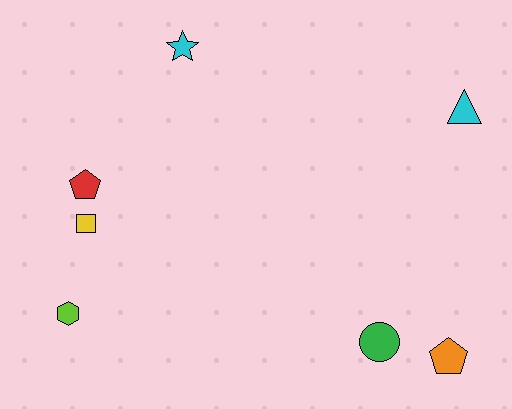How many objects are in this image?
There are 7 objects.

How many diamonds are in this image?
There are no diamonds.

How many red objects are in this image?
There is 1 red object.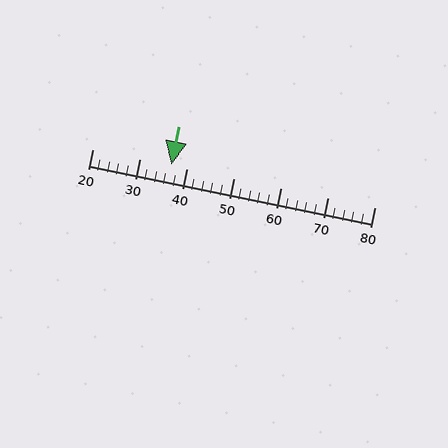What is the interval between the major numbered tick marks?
The major tick marks are spaced 10 units apart.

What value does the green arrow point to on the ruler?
The green arrow points to approximately 37.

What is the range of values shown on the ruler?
The ruler shows values from 20 to 80.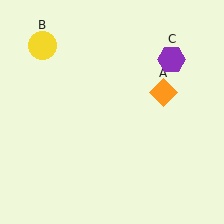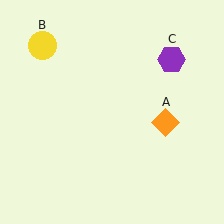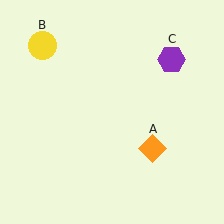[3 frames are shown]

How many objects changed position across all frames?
1 object changed position: orange diamond (object A).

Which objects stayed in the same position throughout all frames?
Yellow circle (object B) and purple hexagon (object C) remained stationary.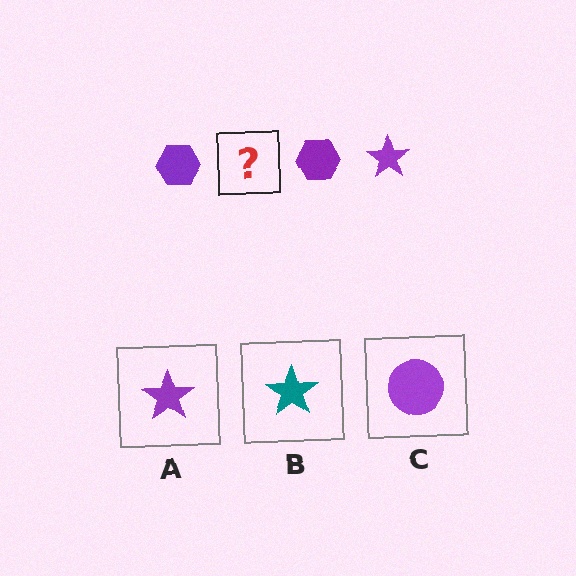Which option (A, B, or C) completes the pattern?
A.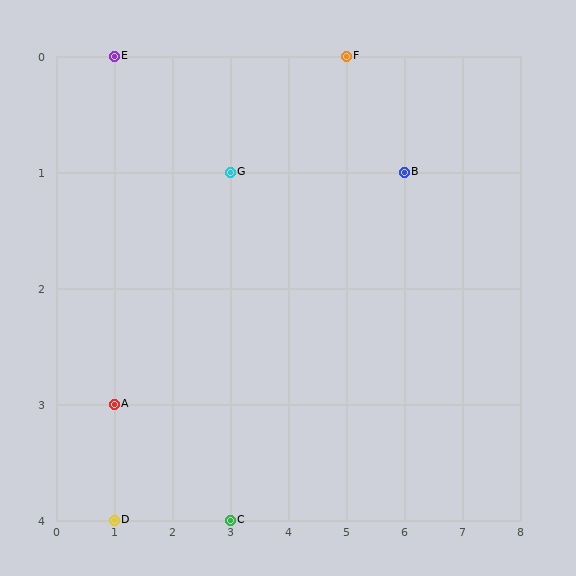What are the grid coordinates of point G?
Point G is at grid coordinates (3, 1).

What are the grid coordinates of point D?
Point D is at grid coordinates (1, 4).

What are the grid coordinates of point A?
Point A is at grid coordinates (1, 3).